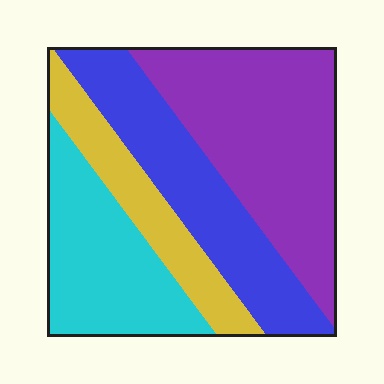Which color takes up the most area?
Purple, at roughly 35%.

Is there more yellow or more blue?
Blue.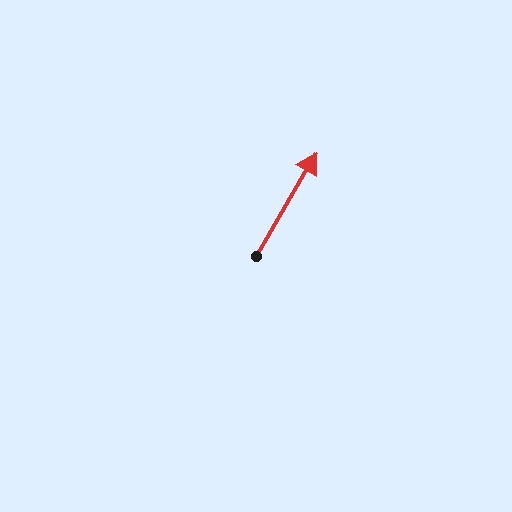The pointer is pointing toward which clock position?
Roughly 1 o'clock.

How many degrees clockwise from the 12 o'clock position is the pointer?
Approximately 30 degrees.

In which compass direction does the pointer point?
Northeast.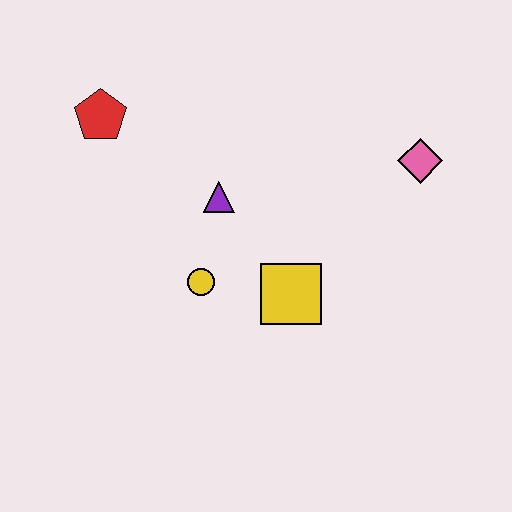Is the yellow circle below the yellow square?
No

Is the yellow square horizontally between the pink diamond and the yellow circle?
Yes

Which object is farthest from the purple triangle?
The pink diamond is farthest from the purple triangle.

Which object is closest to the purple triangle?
The yellow circle is closest to the purple triangle.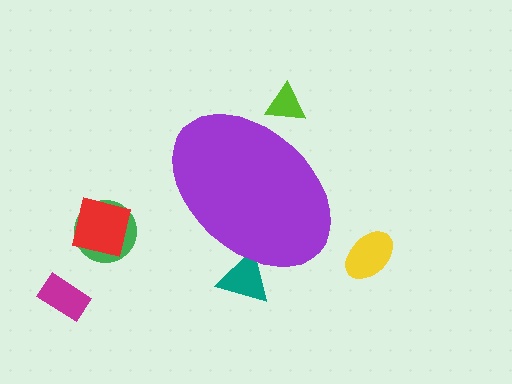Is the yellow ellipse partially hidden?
No, the yellow ellipse is fully visible.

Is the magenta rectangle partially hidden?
No, the magenta rectangle is fully visible.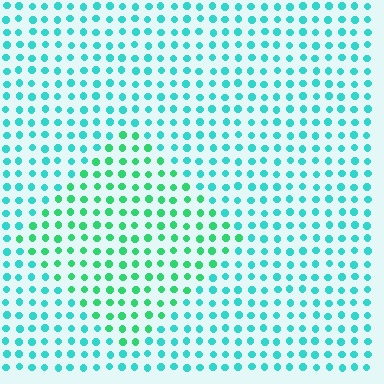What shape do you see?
I see a diamond.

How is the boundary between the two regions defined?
The boundary is defined purely by a slight shift in hue (about 33 degrees). Spacing, size, and orientation are identical on both sides.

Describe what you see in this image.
The image is filled with small cyan elements in a uniform arrangement. A diamond-shaped region is visible where the elements are tinted to a slightly different hue, forming a subtle color boundary.